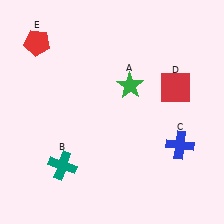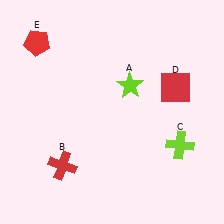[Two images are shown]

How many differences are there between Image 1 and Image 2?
There are 3 differences between the two images.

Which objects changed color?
A changed from green to lime. B changed from teal to red. C changed from blue to lime.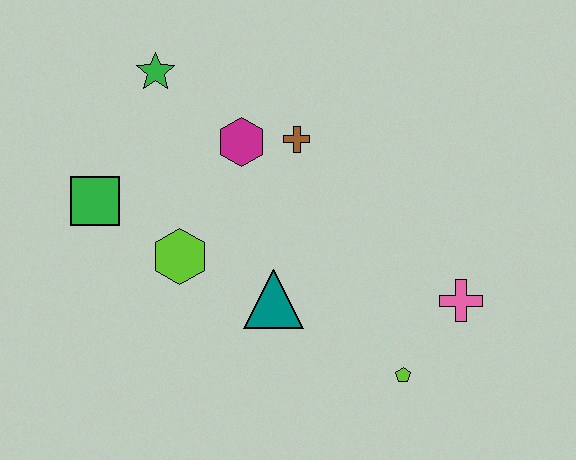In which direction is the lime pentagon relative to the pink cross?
The lime pentagon is below the pink cross.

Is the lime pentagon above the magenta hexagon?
No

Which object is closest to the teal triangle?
The lime hexagon is closest to the teal triangle.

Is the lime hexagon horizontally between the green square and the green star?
No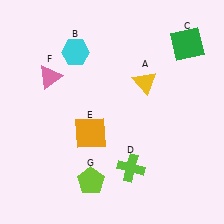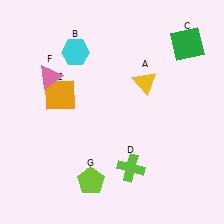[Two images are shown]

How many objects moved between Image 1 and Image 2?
1 object moved between the two images.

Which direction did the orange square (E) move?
The orange square (E) moved up.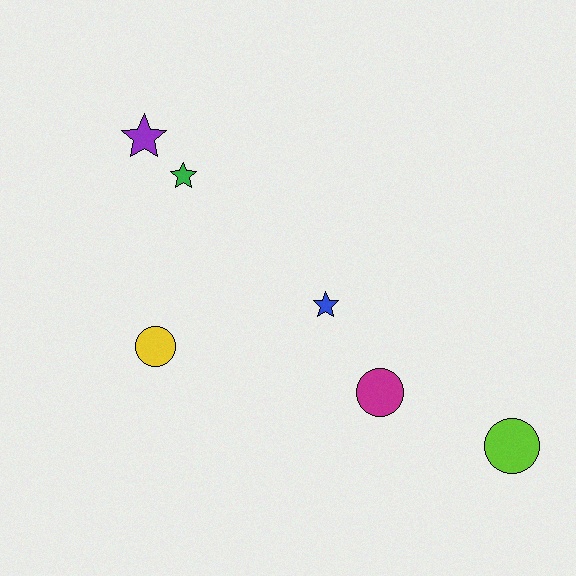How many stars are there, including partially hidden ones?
There are 3 stars.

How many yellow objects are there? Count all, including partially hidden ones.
There is 1 yellow object.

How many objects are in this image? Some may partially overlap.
There are 6 objects.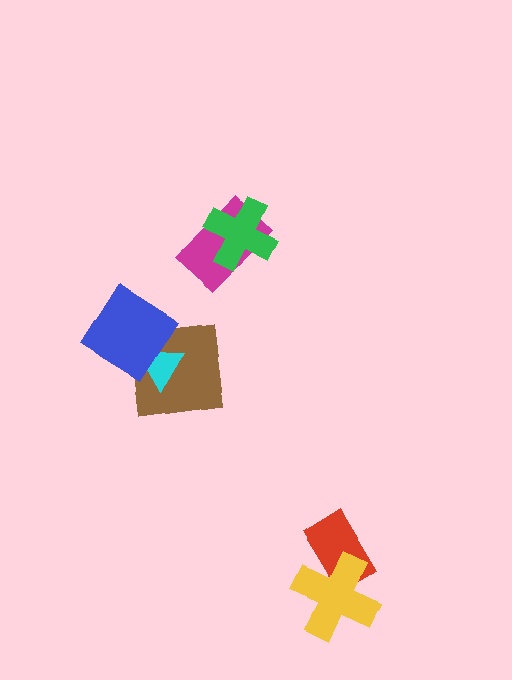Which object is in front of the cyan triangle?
The blue diamond is in front of the cyan triangle.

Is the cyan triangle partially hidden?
Yes, it is partially covered by another shape.